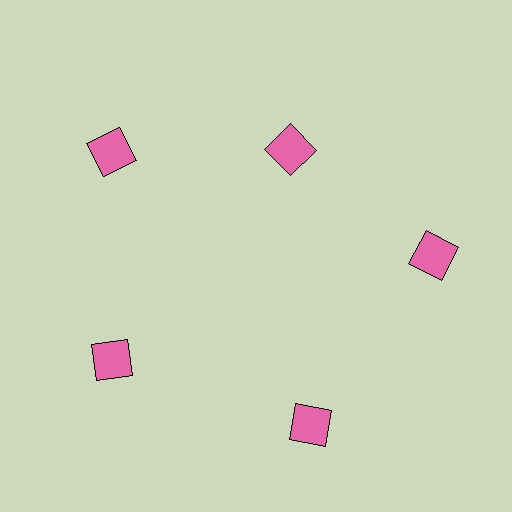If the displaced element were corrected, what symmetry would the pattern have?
It would have 5-fold rotational symmetry — the pattern would map onto itself every 72 degrees.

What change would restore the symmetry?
The symmetry would be restored by moving it outward, back onto the ring so that all 5 squares sit at equal angles and equal distance from the center.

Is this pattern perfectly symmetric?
No. The 5 pink squares are arranged in a ring, but one element near the 1 o'clock position is pulled inward toward the center, breaking the 5-fold rotational symmetry.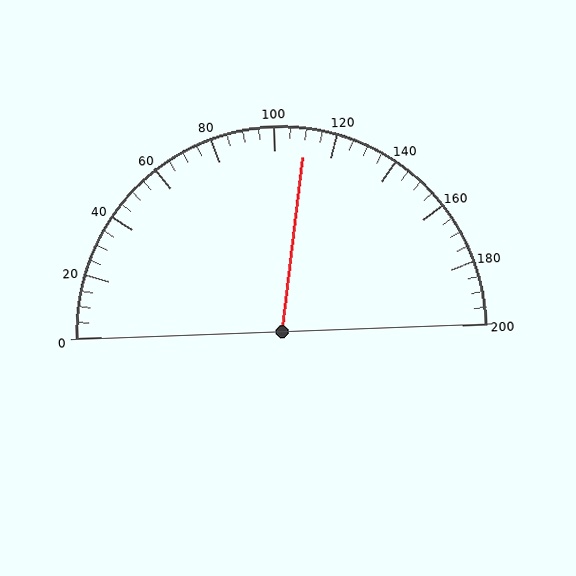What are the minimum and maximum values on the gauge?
The gauge ranges from 0 to 200.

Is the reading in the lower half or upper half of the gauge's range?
The reading is in the upper half of the range (0 to 200).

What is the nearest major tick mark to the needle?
The nearest major tick mark is 120.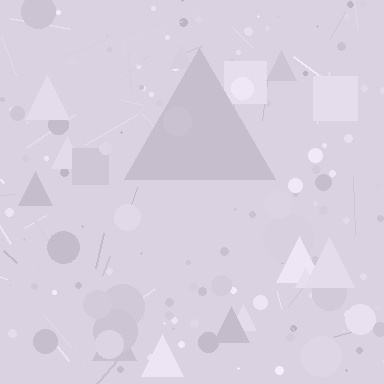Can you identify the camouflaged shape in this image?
The camouflaged shape is a triangle.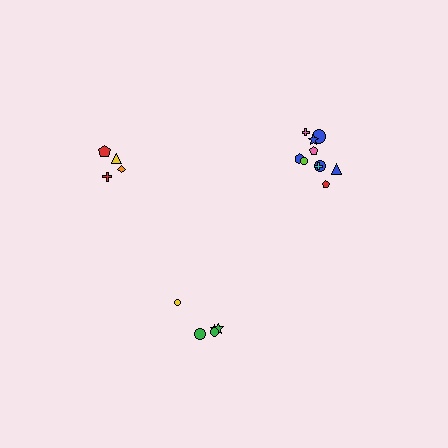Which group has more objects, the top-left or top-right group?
The top-right group.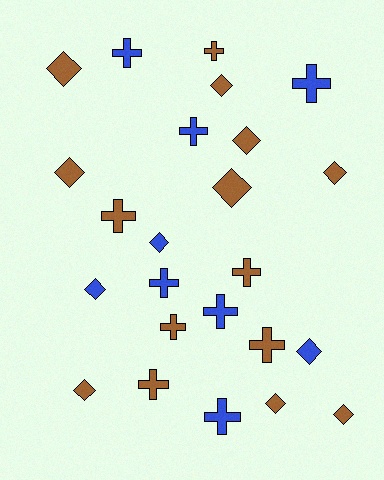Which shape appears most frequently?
Diamond, with 12 objects.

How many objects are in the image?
There are 24 objects.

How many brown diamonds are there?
There are 9 brown diamonds.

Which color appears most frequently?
Brown, with 15 objects.